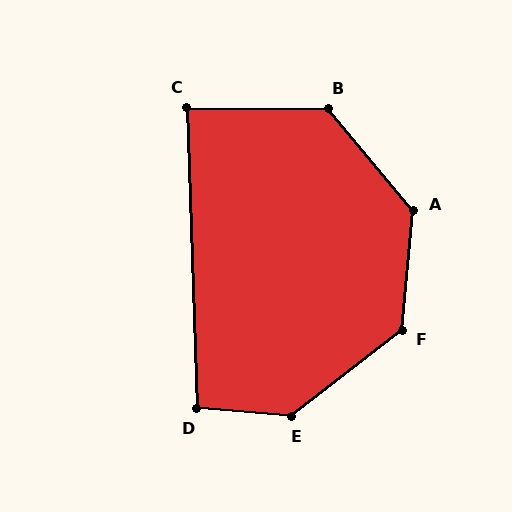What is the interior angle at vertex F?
Approximately 133 degrees (obtuse).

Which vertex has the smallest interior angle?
C, at approximately 88 degrees.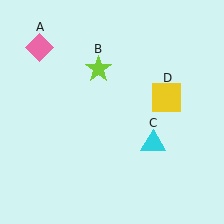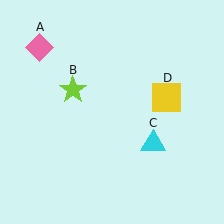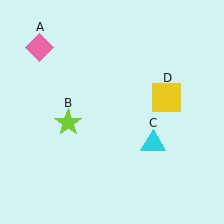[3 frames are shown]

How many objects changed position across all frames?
1 object changed position: lime star (object B).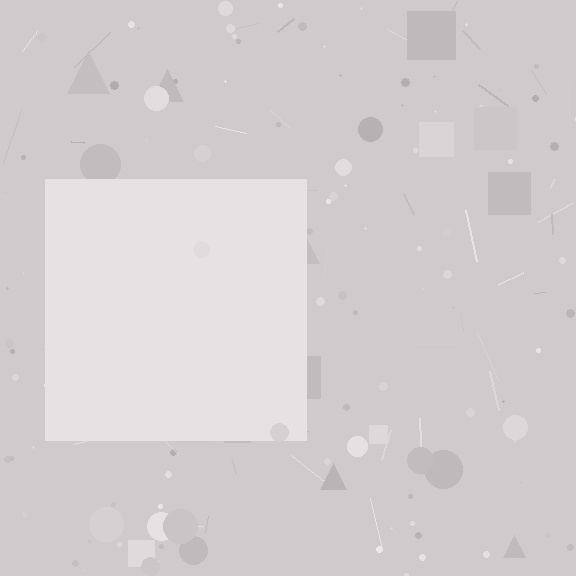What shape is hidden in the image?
A square is hidden in the image.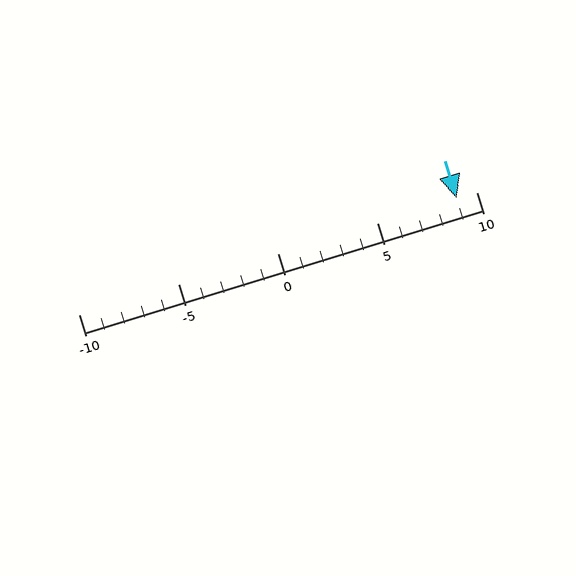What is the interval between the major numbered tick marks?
The major tick marks are spaced 5 units apart.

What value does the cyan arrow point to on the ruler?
The cyan arrow points to approximately 9.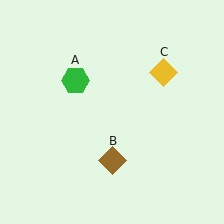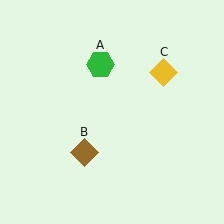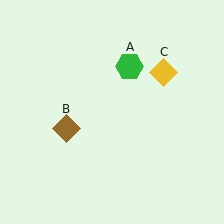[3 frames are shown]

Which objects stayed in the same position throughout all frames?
Yellow diamond (object C) remained stationary.